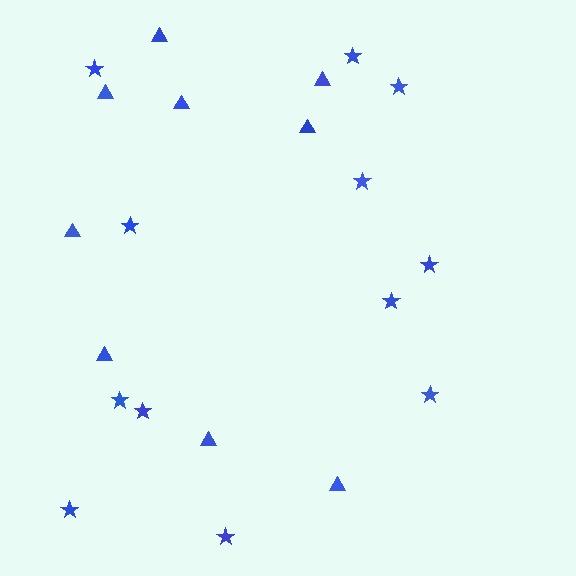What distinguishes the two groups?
There are 2 groups: one group of stars (12) and one group of triangles (9).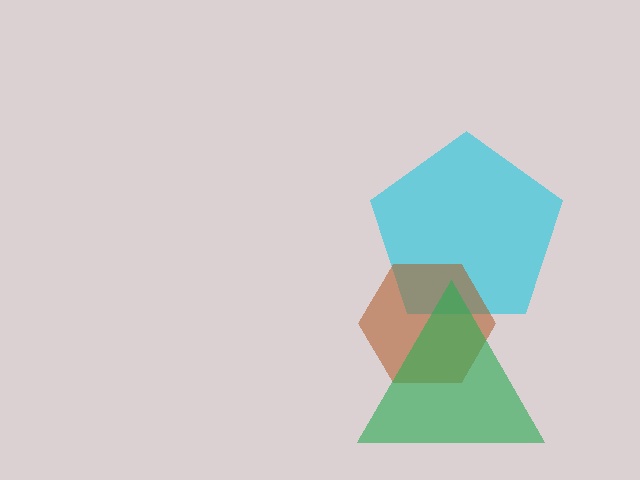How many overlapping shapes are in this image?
There are 3 overlapping shapes in the image.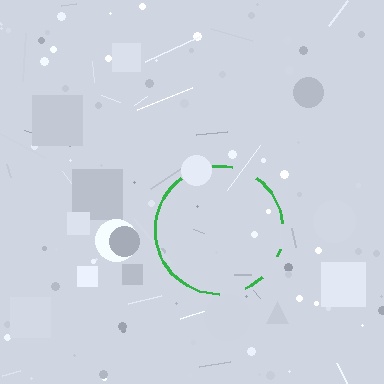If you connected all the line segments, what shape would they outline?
They would outline a circle.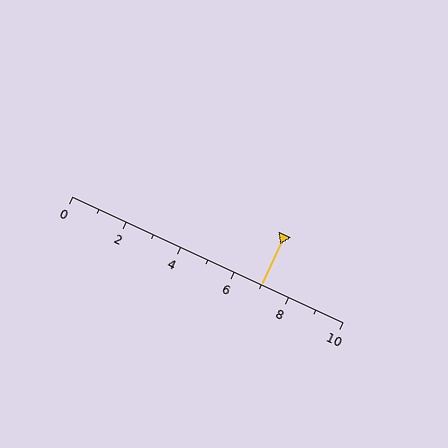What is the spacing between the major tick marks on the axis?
The major ticks are spaced 2 apart.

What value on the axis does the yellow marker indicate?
The marker indicates approximately 7.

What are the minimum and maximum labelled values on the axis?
The axis runs from 0 to 10.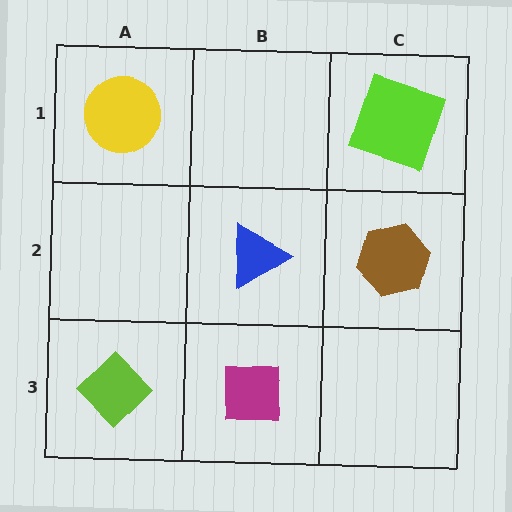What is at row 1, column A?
A yellow circle.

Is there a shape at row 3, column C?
No, that cell is empty.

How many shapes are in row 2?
2 shapes.